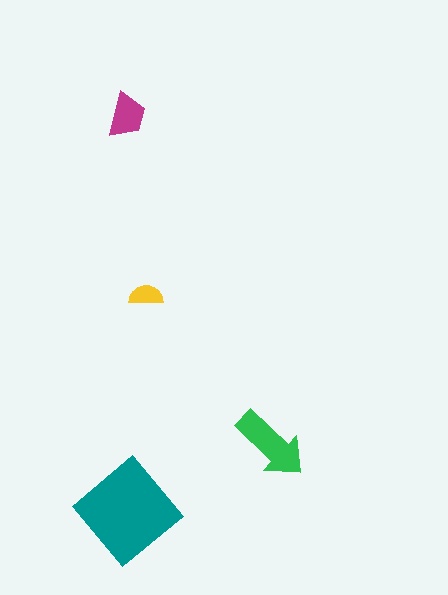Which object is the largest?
The teal diamond.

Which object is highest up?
The magenta trapezoid is topmost.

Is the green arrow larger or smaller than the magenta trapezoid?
Larger.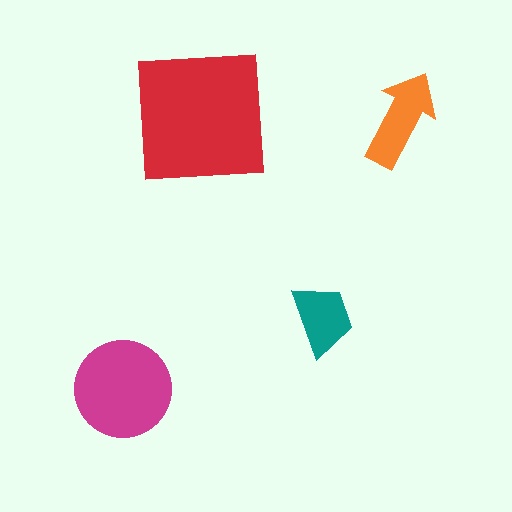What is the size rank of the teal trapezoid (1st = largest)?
4th.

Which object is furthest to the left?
The magenta circle is leftmost.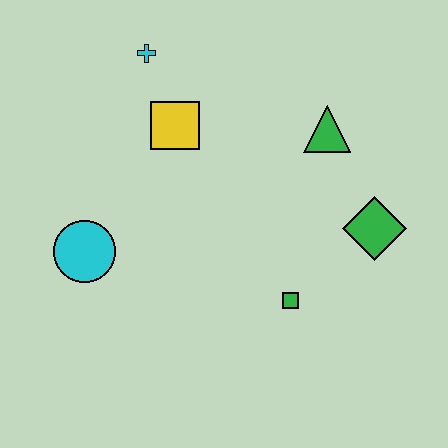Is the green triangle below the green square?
No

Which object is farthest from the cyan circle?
The green diamond is farthest from the cyan circle.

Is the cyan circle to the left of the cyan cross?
Yes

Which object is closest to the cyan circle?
The yellow square is closest to the cyan circle.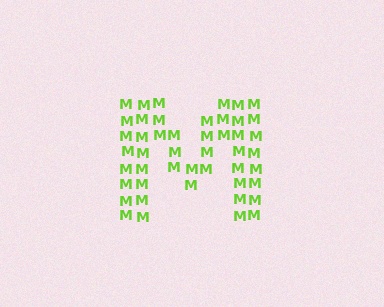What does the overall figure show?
The overall figure shows the letter M.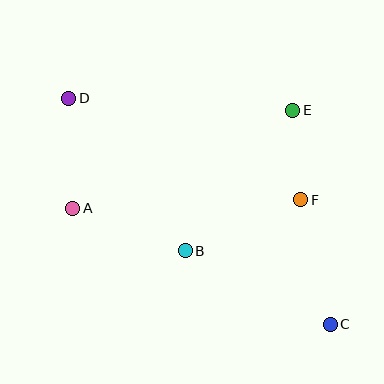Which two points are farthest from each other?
Points C and D are farthest from each other.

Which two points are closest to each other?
Points E and F are closest to each other.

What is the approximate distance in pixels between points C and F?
The distance between C and F is approximately 128 pixels.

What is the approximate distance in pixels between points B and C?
The distance between B and C is approximately 163 pixels.